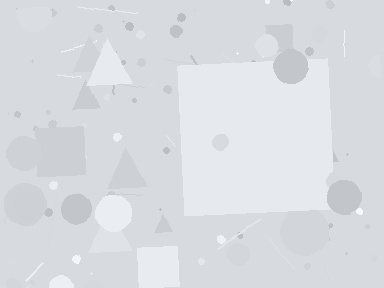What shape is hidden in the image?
A square is hidden in the image.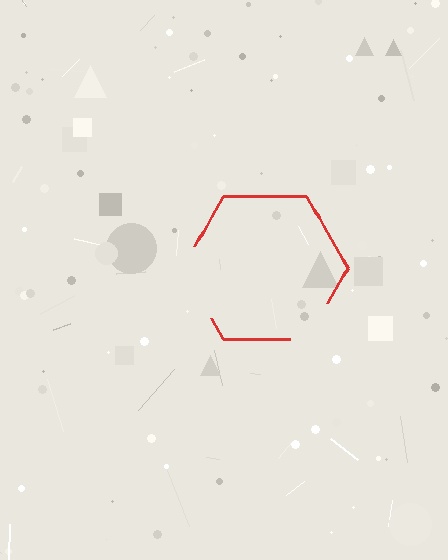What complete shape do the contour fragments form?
The contour fragments form a hexagon.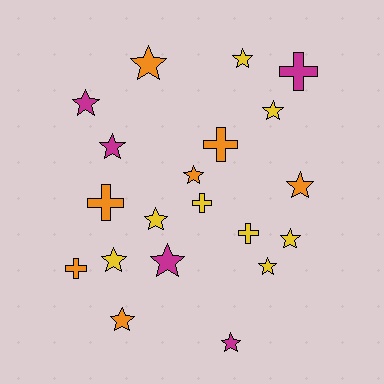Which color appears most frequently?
Yellow, with 8 objects.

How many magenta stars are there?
There are 4 magenta stars.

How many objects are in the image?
There are 20 objects.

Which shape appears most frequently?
Star, with 14 objects.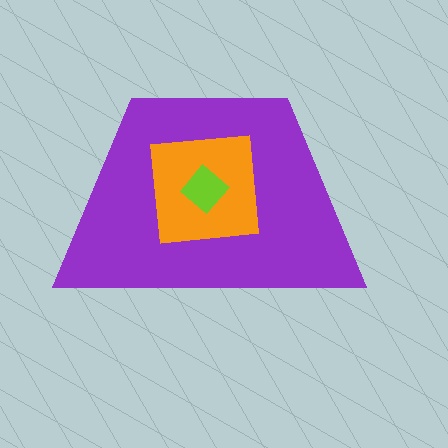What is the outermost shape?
The purple trapezoid.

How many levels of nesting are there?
3.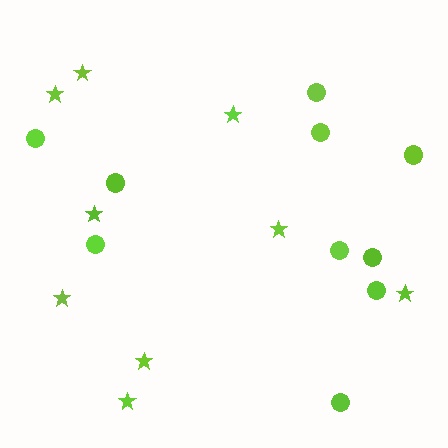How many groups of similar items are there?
There are 2 groups: one group of stars (9) and one group of circles (10).